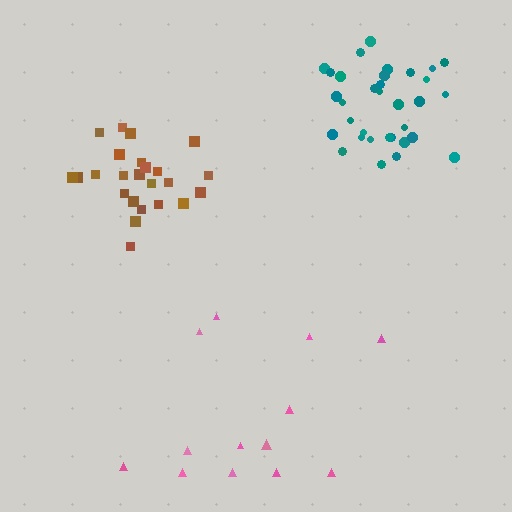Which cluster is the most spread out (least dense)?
Pink.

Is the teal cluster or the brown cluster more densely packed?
Teal.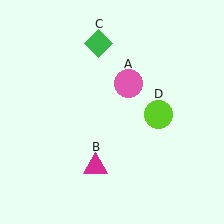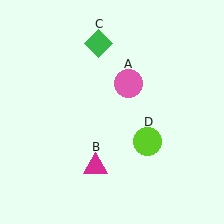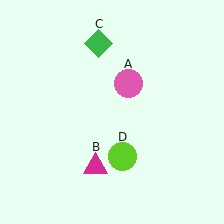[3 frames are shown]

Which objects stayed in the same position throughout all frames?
Pink circle (object A) and magenta triangle (object B) and green diamond (object C) remained stationary.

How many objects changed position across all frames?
1 object changed position: lime circle (object D).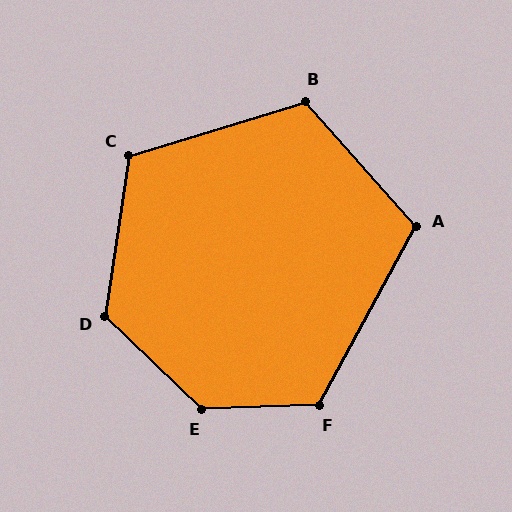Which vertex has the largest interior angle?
E, at approximately 134 degrees.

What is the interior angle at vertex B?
Approximately 114 degrees (obtuse).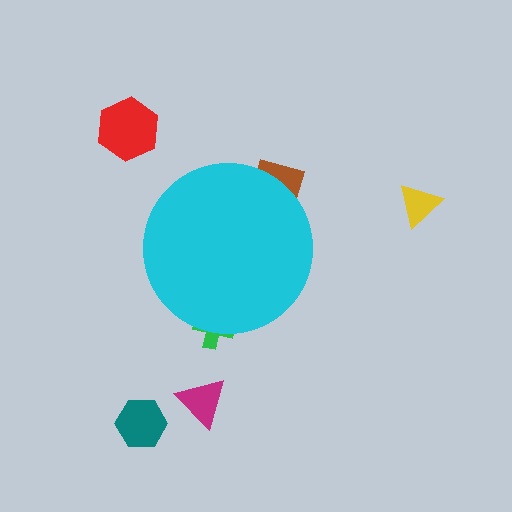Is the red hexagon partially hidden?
No, the red hexagon is fully visible.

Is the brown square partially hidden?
Yes, the brown square is partially hidden behind the cyan circle.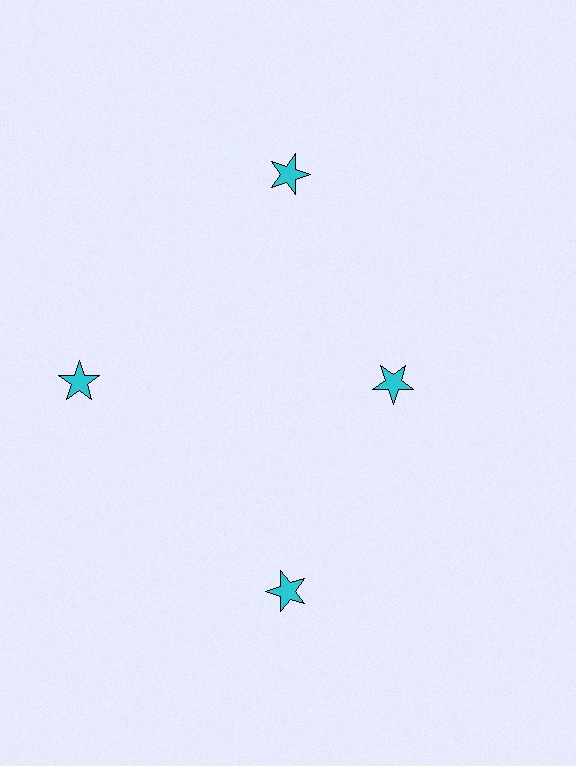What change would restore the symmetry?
The symmetry would be restored by moving it outward, back onto the ring so that all 4 stars sit at equal angles and equal distance from the center.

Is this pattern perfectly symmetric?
No. The 4 cyan stars are arranged in a ring, but one element near the 3 o'clock position is pulled inward toward the center, breaking the 4-fold rotational symmetry.